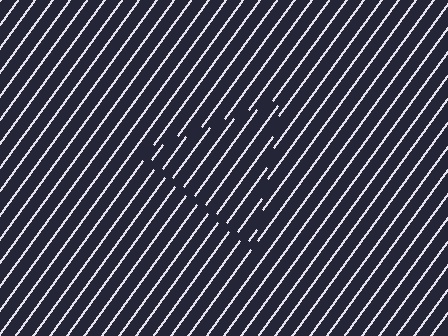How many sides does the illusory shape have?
3 sides — the line-ends trace a triangle.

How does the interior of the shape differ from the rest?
The interior of the shape contains the same grating, shifted by half a period — the contour is defined by the phase discontinuity where line-ends from the inner and outer gratings abut.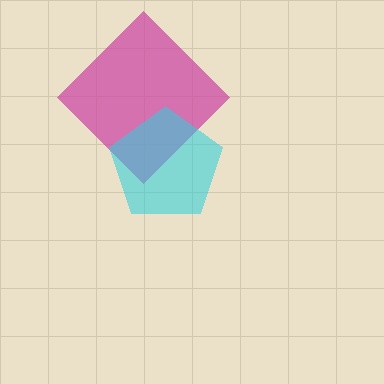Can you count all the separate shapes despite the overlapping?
Yes, there are 2 separate shapes.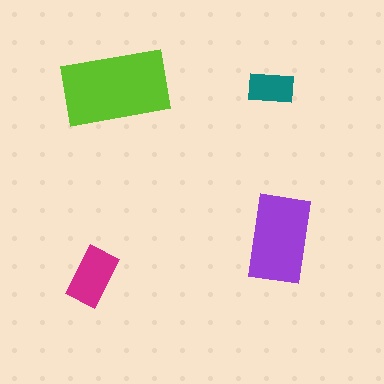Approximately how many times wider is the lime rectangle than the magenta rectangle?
About 2 times wider.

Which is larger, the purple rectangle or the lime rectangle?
The lime one.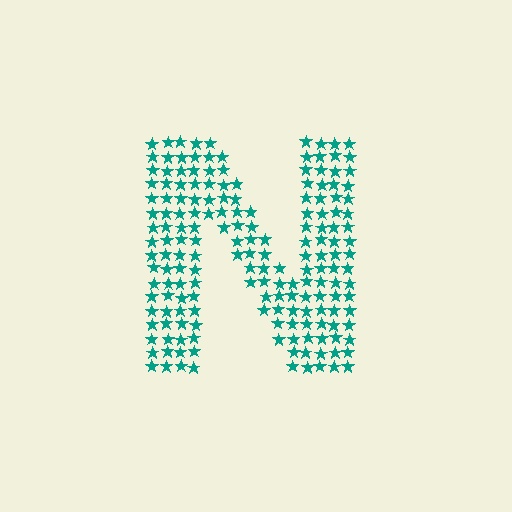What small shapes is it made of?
It is made of small stars.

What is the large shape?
The large shape is the letter N.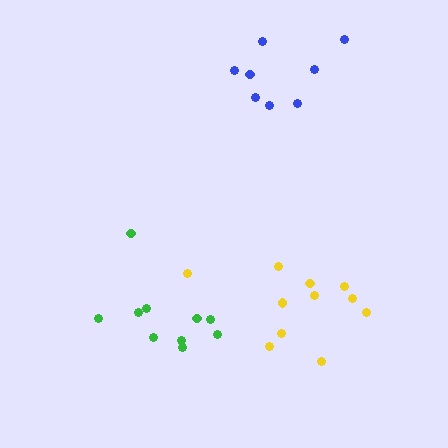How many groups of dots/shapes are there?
There are 3 groups.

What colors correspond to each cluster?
The clusters are colored: blue, yellow, green.